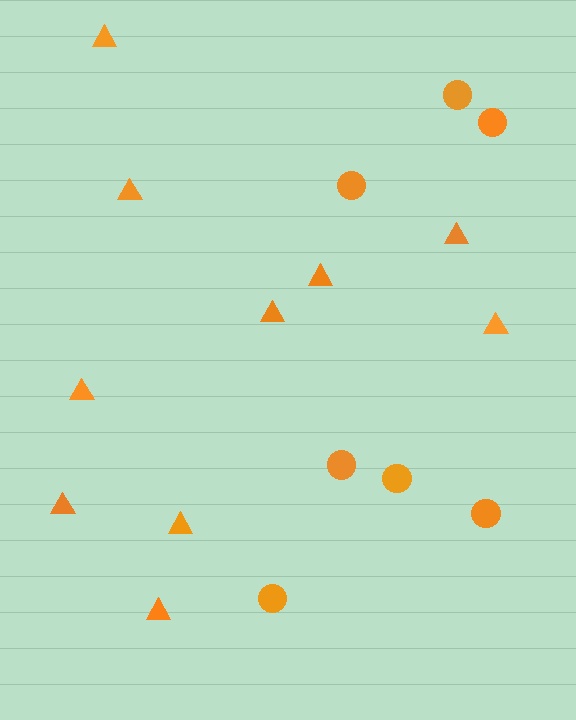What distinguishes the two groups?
There are 2 groups: one group of triangles (10) and one group of circles (7).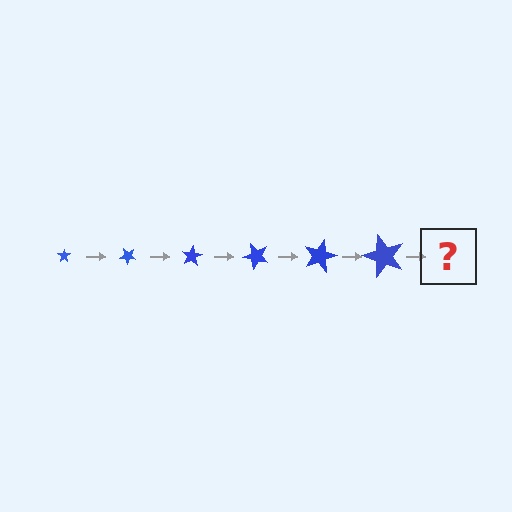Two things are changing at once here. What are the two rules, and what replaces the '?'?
The two rules are that the star grows larger each step and it rotates 40 degrees each step. The '?' should be a star, larger than the previous one and rotated 240 degrees from the start.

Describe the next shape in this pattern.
It should be a star, larger than the previous one and rotated 240 degrees from the start.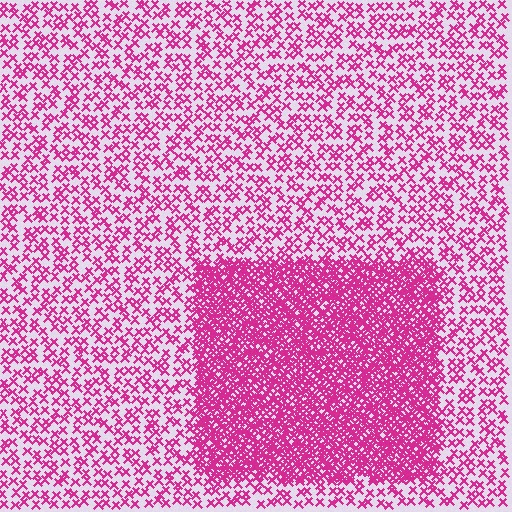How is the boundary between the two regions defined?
The boundary is defined by a change in element density (approximately 2.8x ratio). All elements are the same color, size, and shape.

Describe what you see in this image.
The image contains small magenta elements arranged at two different densities. A rectangle-shaped region is visible where the elements are more densely packed than the surrounding area.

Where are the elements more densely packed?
The elements are more densely packed inside the rectangle boundary.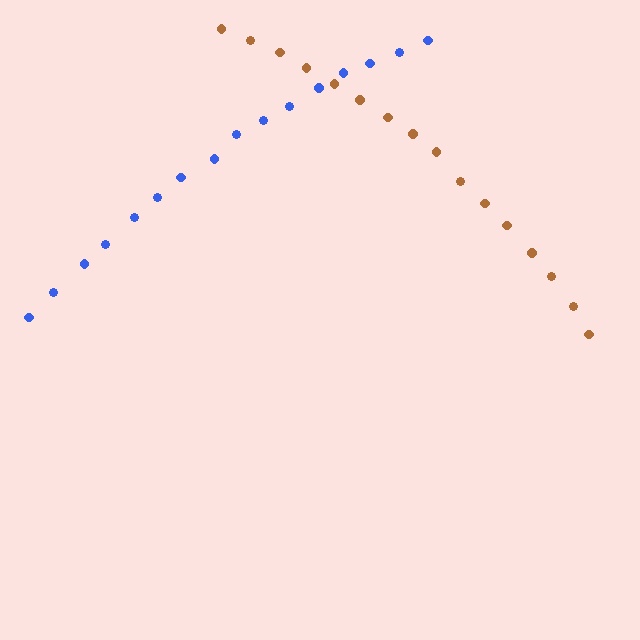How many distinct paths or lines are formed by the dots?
There are 2 distinct paths.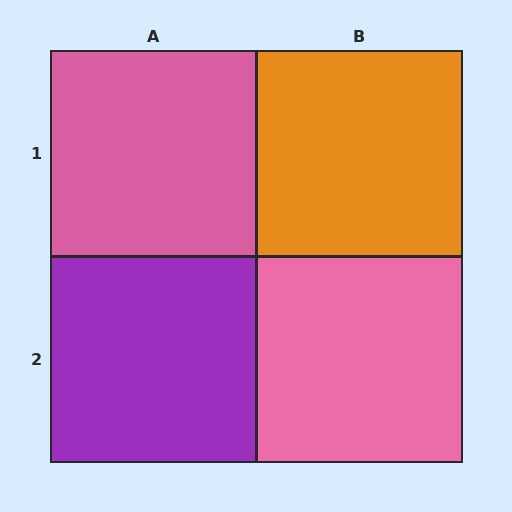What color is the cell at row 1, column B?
Orange.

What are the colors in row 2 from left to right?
Purple, pink.